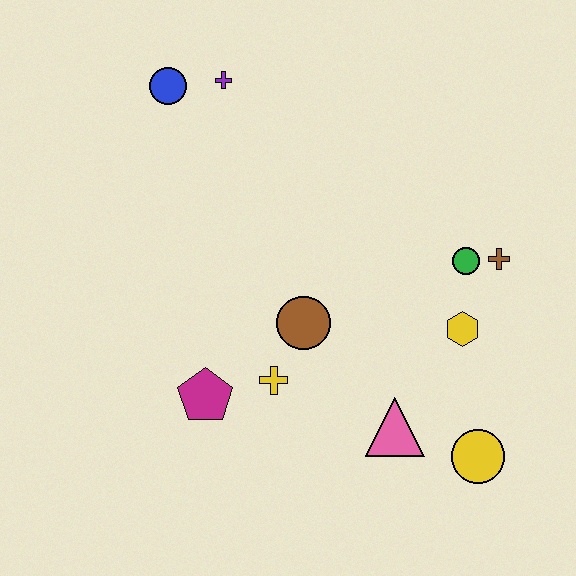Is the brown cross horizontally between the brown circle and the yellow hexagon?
No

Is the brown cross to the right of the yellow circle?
Yes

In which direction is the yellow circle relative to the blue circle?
The yellow circle is below the blue circle.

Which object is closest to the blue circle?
The purple cross is closest to the blue circle.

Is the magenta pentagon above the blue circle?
No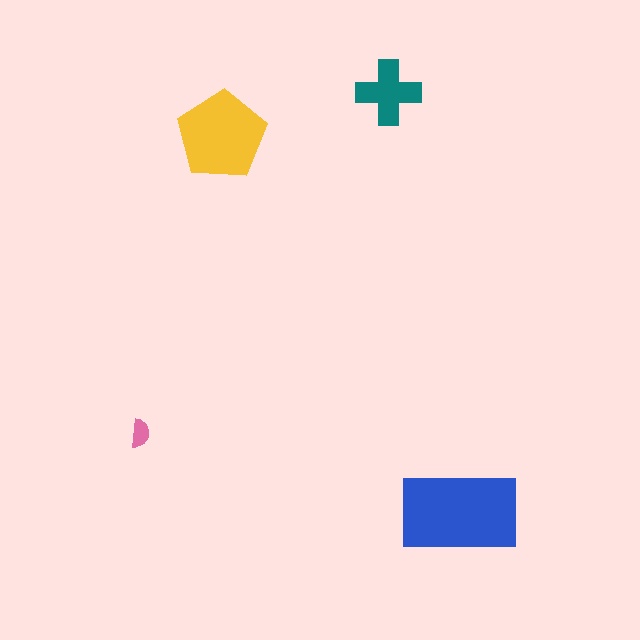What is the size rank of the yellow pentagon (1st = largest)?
2nd.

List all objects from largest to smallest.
The blue rectangle, the yellow pentagon, the teal cross, the pink semicircle.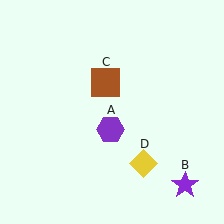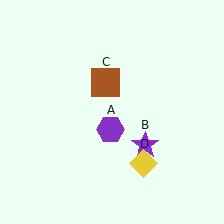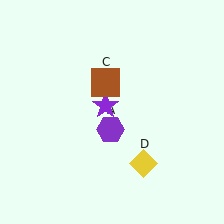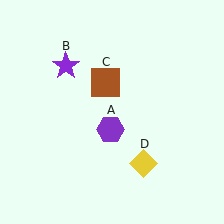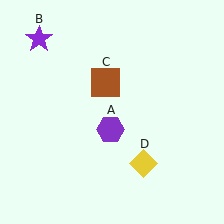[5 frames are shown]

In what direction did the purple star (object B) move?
The purple star (object B) moved up and to the left.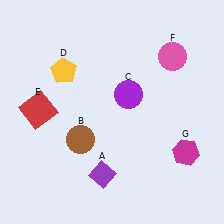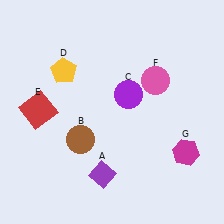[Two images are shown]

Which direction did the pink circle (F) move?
The pink circle (F) moved down.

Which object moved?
The pink circle (F) moved down.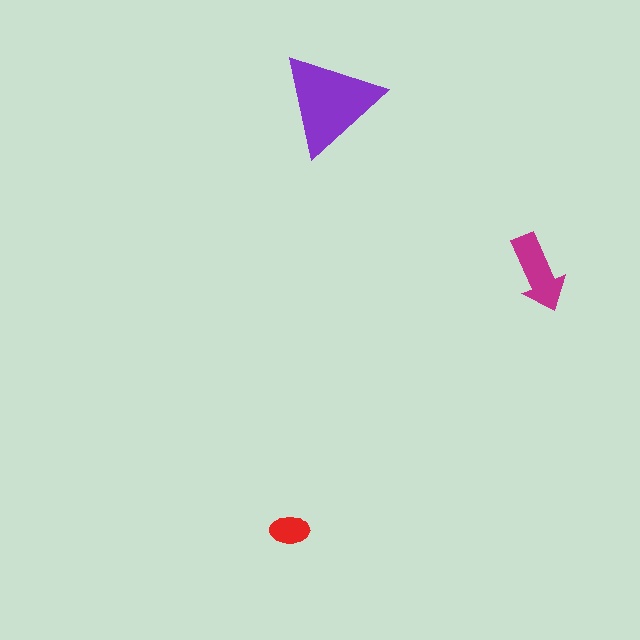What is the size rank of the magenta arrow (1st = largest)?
2nd.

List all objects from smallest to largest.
The red ellipse, the magenta arrow, the purple triangle.